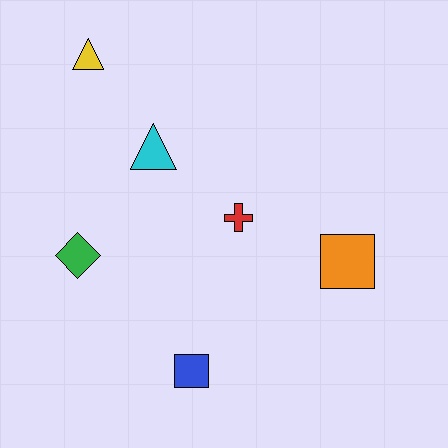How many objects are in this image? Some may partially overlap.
There are 6 objects.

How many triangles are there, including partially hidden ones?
There are 2 triangles.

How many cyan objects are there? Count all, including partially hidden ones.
There is 1 cyan object.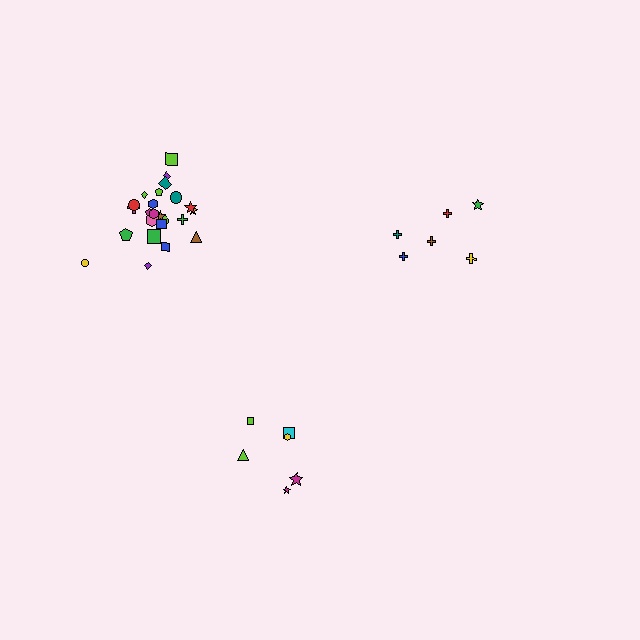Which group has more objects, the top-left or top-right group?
The top-left group.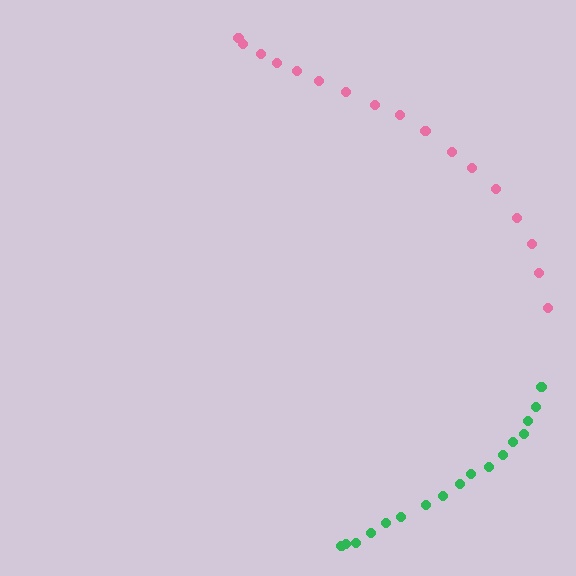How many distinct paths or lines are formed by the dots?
There are 2 distinct paths.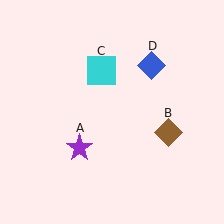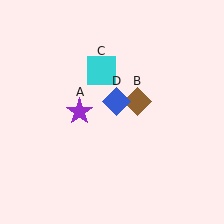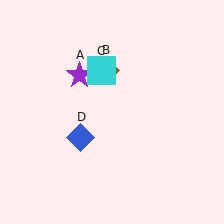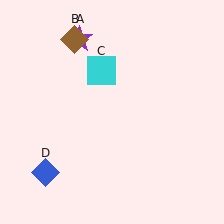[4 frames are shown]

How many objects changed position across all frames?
3 objects changed position: purple star (object A), brown diamond (object B), blue diamond (object D).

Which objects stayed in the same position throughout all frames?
Cyan square (object C) remained stationary.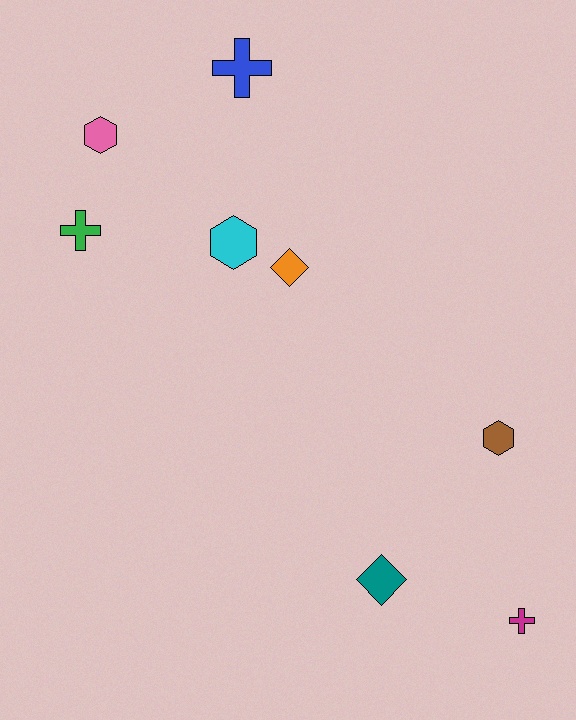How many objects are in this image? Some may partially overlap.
There are 8 objects.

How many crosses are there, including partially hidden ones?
There are 3 crosses.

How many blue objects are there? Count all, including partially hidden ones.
There is 1 blue object.